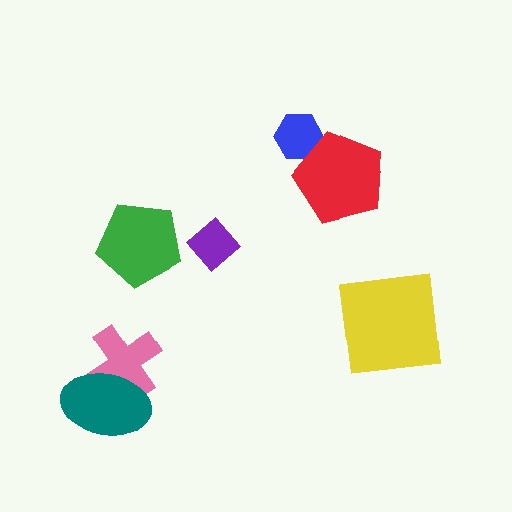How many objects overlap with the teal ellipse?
1 object overlaps with the teal ellipse.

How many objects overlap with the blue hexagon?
1 object overlaps with the blue hexagon.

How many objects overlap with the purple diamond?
0 objects overlap with the purple diamond.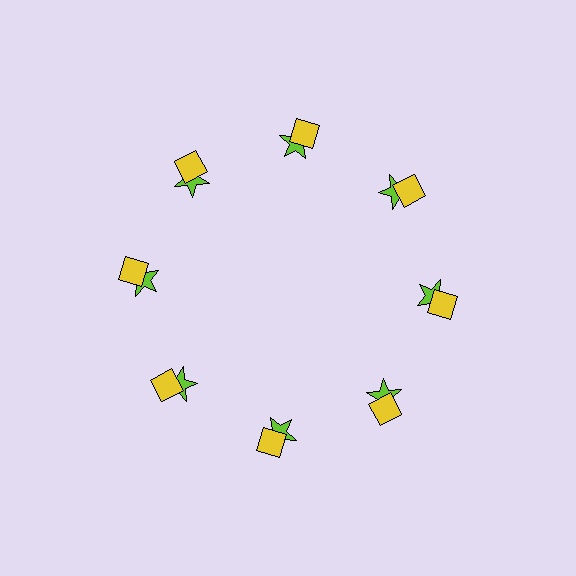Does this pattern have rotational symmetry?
Yes, this pattern has 8-fold rotational symmetry. It looks the same after rotating 45 degrees around the center.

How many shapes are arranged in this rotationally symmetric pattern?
There are 16 shapes, arranged in 8 groups of 2.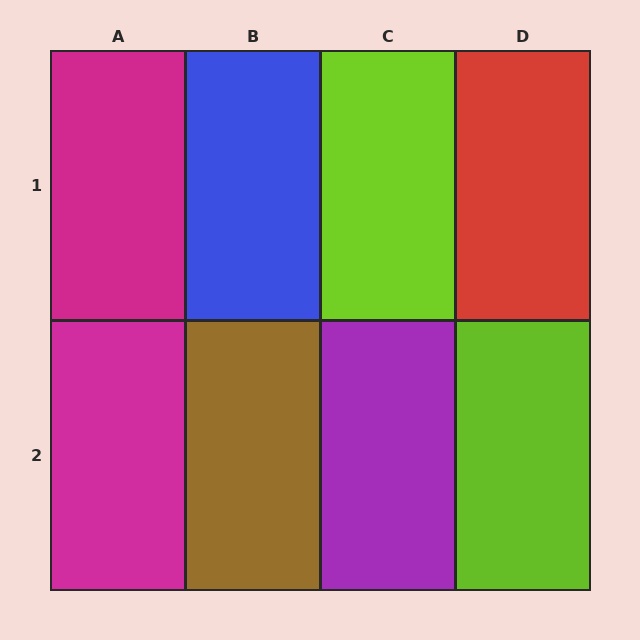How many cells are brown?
1 cell is brown.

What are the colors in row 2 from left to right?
Magenta, brown, purple, lime.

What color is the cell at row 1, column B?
Blue.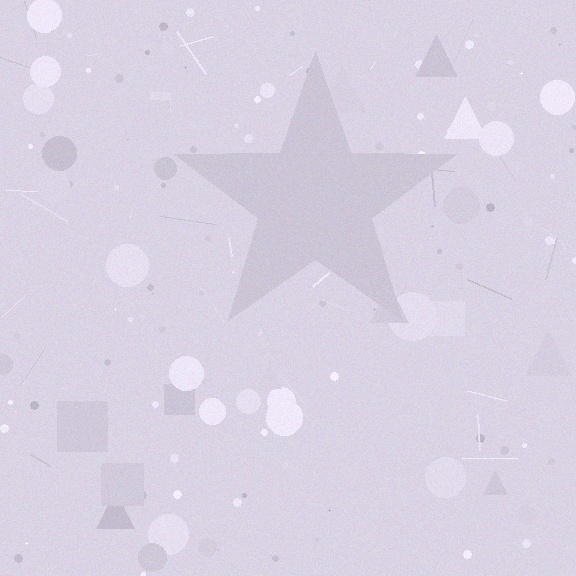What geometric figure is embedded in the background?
A star is embedded in the background.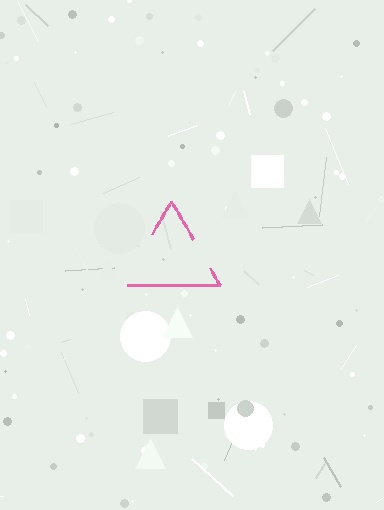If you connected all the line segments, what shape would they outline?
They would outline a triangle.